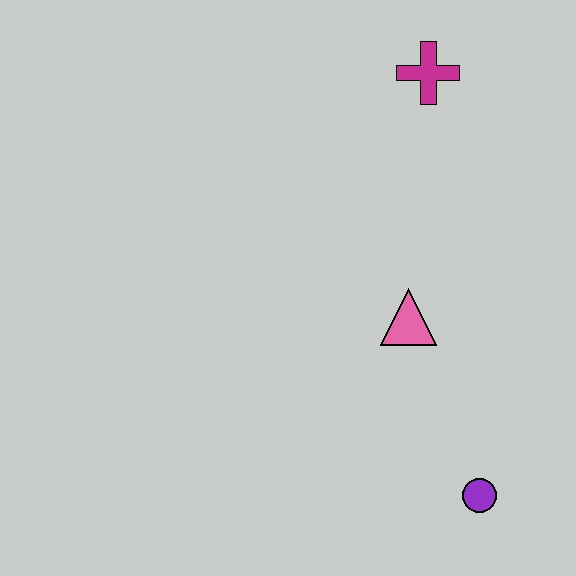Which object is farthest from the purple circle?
The magenta cross is farthest from the purple circle.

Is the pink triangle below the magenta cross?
Yes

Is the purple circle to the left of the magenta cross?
No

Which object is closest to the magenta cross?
The pink triangle is closest to the magenta cross.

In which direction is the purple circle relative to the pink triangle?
The purple circle is below the pink triangle.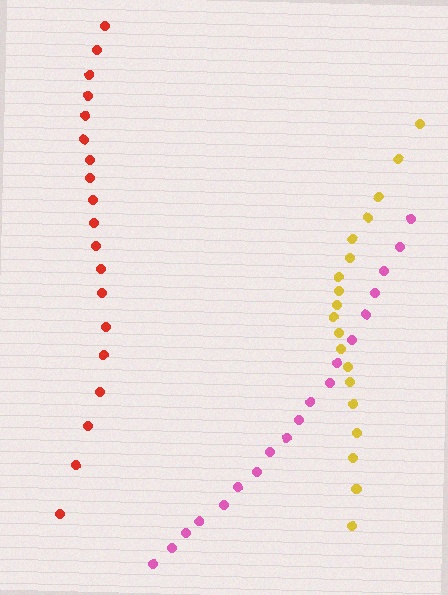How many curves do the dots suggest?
There are 3 distinct paths.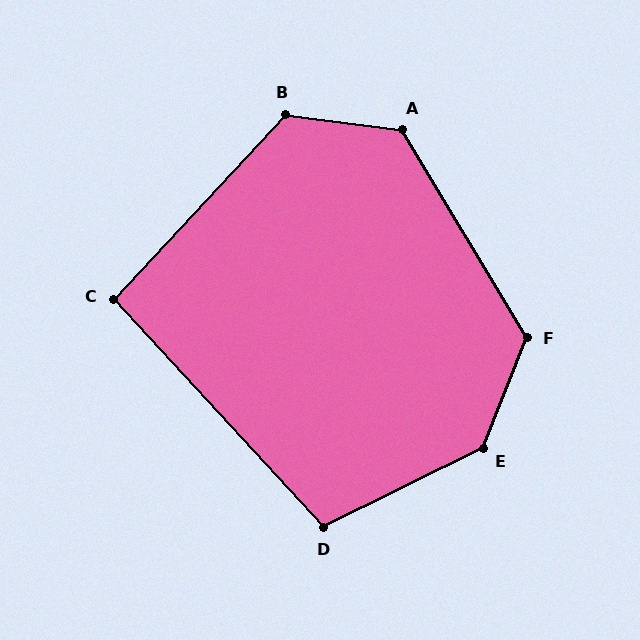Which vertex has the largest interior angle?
E, at approximately 138 degrees.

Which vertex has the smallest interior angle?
C, at approximately 94 degrees.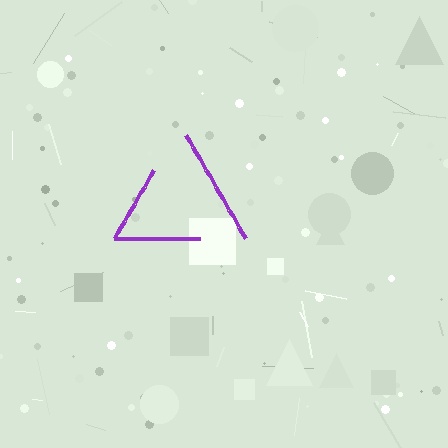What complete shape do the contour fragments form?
The contour fragments form a triangle.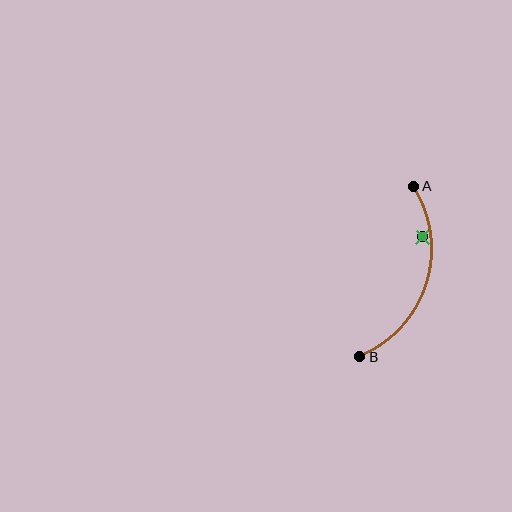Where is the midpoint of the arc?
The arc midpoint is the point on the curve farthest from the straight line joining A and B. It sits to the right of that line.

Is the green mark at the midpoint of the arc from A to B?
No — the green mark does not lie on the arc at all. It sits slightly inside the curve.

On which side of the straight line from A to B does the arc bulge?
The arc bulges to the right of the straight line connecting A and B.